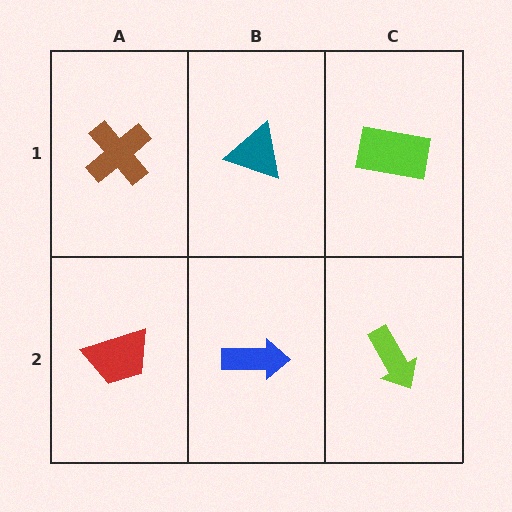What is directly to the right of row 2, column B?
A lime arrow.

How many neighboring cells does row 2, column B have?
3.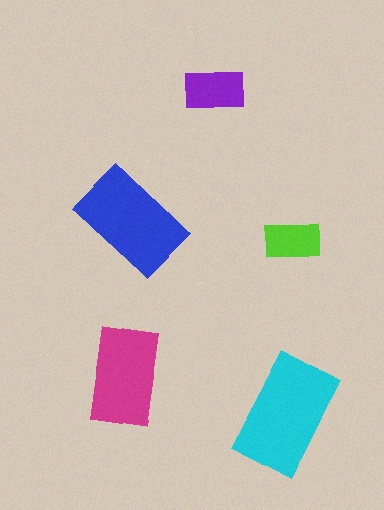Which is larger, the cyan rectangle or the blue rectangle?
The cyan one.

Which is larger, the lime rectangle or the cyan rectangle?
The cyan one.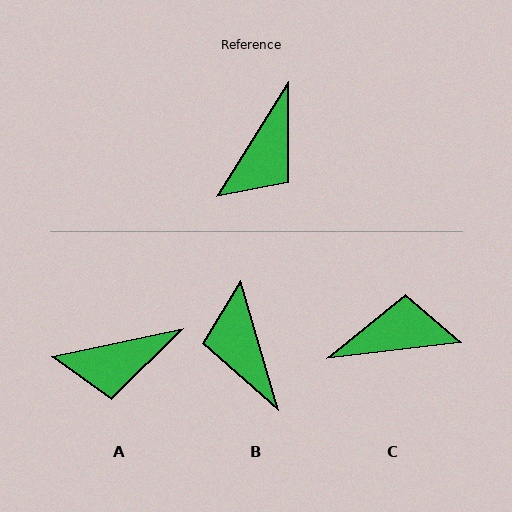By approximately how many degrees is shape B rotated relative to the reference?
Approximately 132 degrees clockwise.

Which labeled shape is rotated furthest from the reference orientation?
B, about 132 degrees away.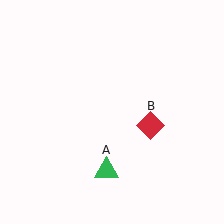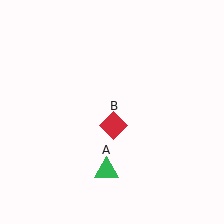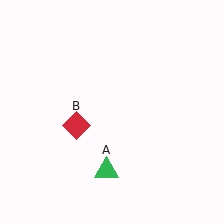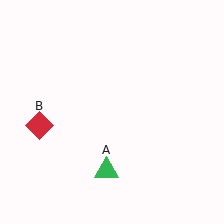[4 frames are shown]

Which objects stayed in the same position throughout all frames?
Green triangle (object A) remained stationary.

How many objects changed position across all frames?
1 object changed position: red diamond (object B).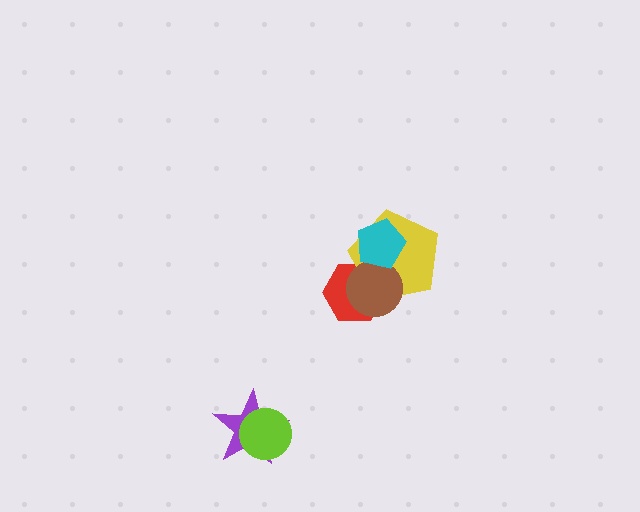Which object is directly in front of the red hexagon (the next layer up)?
The yellow pentagon is directly in front of the red hexagon.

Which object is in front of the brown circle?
The cyan pentagon is in front of the brown circle.